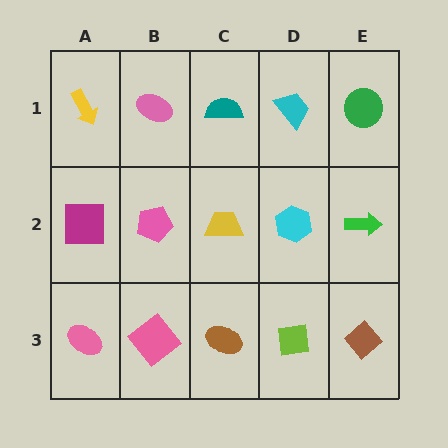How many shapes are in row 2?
5 shapes.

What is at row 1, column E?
A green circle.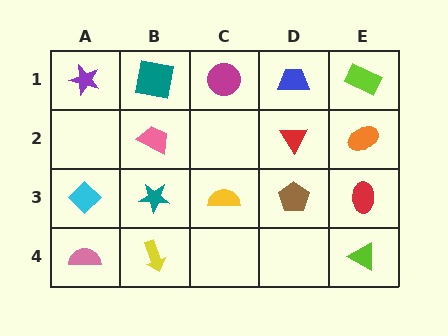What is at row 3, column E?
A red ellipse.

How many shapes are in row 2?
3 shapes.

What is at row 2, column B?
A pink trapezoid.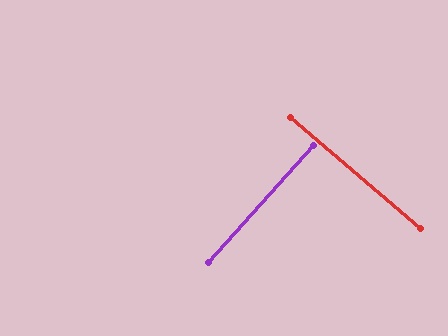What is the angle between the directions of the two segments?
Approximately 88 degrees.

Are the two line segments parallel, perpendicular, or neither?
Perpendicular — they meet at approximately 88°.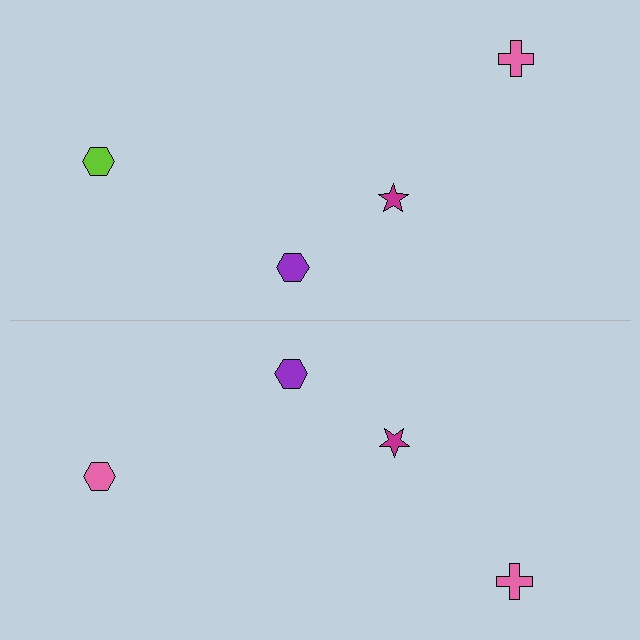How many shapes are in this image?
There are 8 shapes in this image.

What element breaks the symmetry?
The pink hexagon on the bottom side breaks the symmetry — its mirror counterpart is lime.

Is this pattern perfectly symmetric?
No, the pattern is not perfectly symmetric. The pink hexagon on the bottom side breaks the symmetry — its mirror counterpart is lime.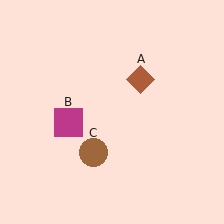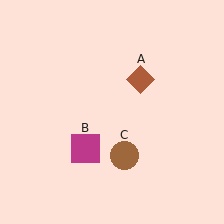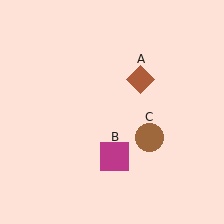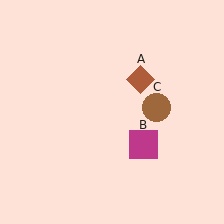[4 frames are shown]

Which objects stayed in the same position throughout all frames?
Brown diamond (object A) remained stationary.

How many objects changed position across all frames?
2 objects changed position: magenta square (object B), brown circle (object C).